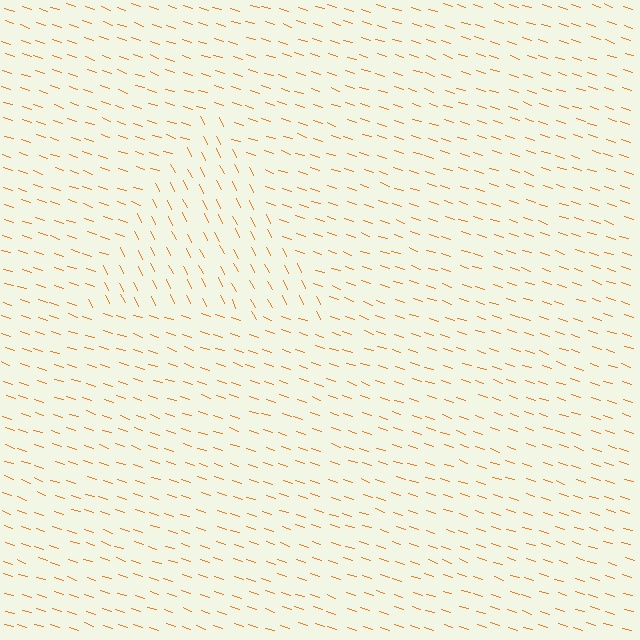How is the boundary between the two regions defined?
The boundary is defined purely by a change in line orientation (approximately 45 degrees difference). All lines are the same color and thickness.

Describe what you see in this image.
The image is filled with small orange line segments. A triangle region in the image has lines oriented differently from the surrounding lines, creating a visible texture boundary.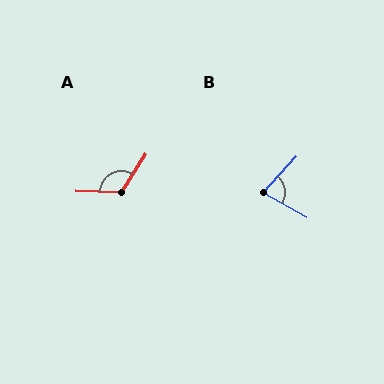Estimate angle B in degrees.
Approximately 77 degrees.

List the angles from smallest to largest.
B (77°), A (120°).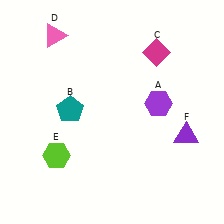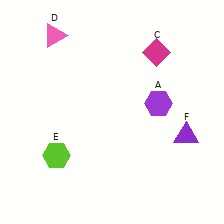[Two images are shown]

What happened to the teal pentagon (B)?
The teal pentagon (B) was removed in Image 2. It was in the top-left area of Image 1.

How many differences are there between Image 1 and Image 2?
There is 1 difference between the two images.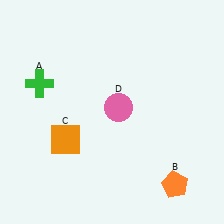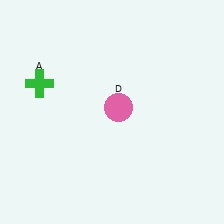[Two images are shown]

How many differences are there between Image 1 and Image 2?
There are 2 differences between the two images.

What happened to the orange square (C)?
The orange square (C) was removed in Image 2. It was in the bottom-left area of Image 1.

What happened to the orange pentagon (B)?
The orange pentagon (B) was removed in Image 2. It was in the bottom-right area of Image 1.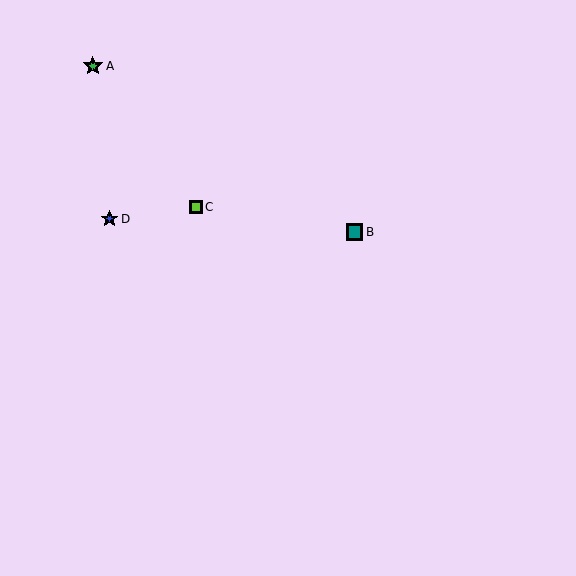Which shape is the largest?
The green star (labeled A) is the largest.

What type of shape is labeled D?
Shape D is a blue star.